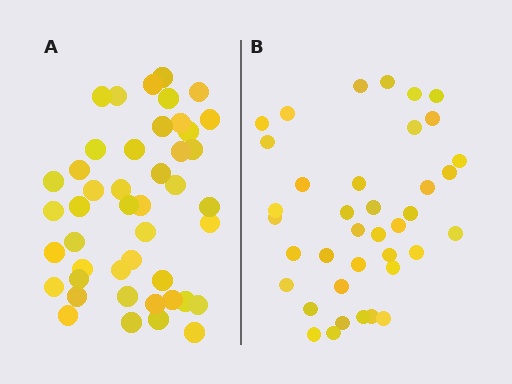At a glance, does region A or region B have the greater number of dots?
Region A (the left region) has more dots.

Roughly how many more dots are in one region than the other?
Region A has roughly 8 or so more dots than region B.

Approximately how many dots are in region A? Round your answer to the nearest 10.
About 40 dots. (The exact count is 45, which rounds to 40.)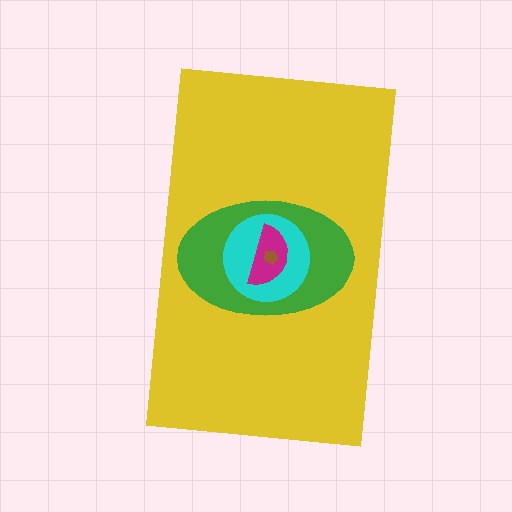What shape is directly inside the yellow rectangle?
The green ellipse.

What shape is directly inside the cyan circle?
The magenta semicircle.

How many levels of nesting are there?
5.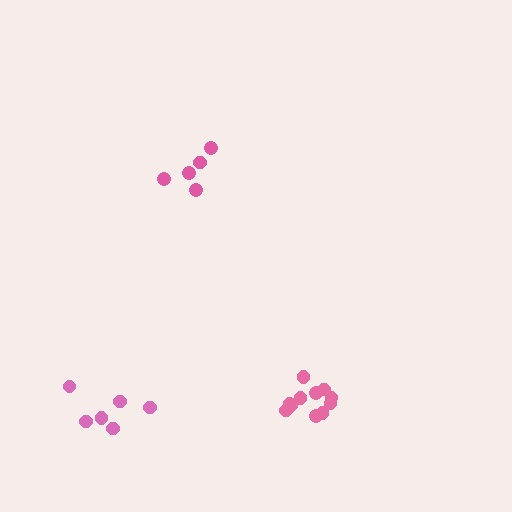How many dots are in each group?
Group 1: 5 dots, Group 2: 6 dots, Group 3: 11 dots (22 total).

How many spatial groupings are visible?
There are 3 spatial groupings.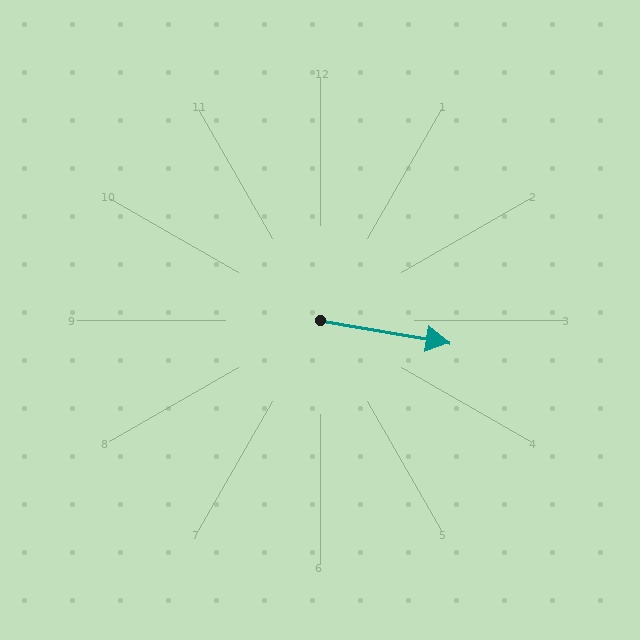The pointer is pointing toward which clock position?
Roughly 3 o'clock.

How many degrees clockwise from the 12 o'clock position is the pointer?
Approximately 100 degrees.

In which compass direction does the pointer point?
East.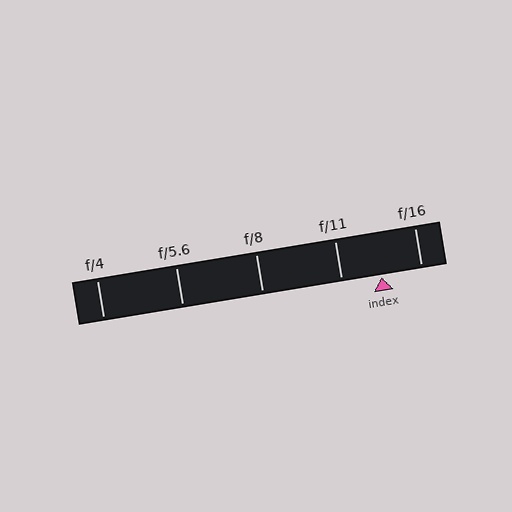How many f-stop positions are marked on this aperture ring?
There are 5 f-stop positions marked.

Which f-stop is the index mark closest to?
The index mark is closest to f/11.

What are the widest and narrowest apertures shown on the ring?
The widest aperture shown is f/4 and the narrowest is f/16.